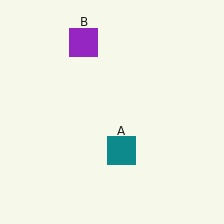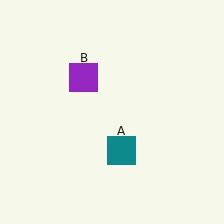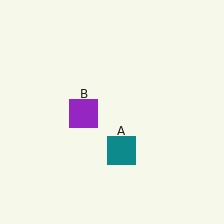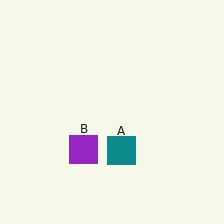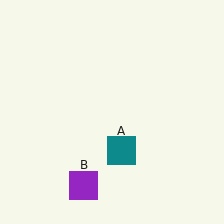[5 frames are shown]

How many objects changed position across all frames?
1 object changed position: purple square (object B).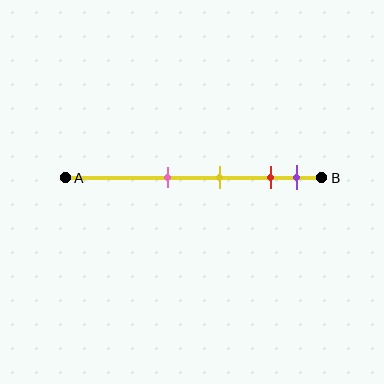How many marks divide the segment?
There are 4 marks dividing the segment.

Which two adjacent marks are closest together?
The red and purple marks are the closest adjacent pair.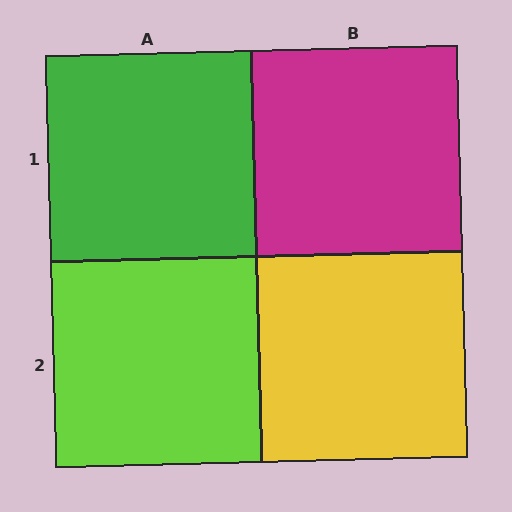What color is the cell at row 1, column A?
Green.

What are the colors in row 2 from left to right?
Lime, yellow.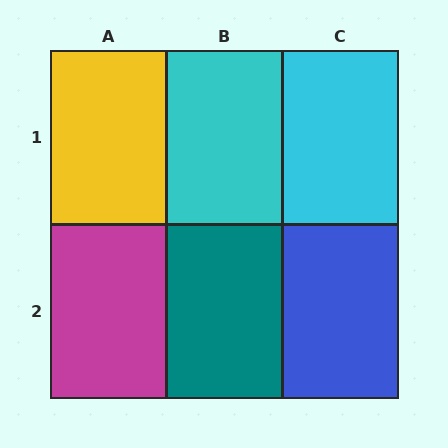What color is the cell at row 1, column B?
Cyan.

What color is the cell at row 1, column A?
Yellow.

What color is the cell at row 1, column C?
Cyan.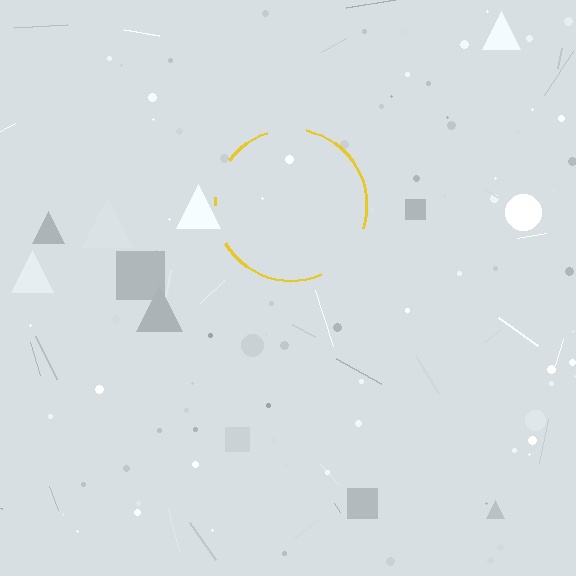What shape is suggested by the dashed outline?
The dashed outline suggests a circle.